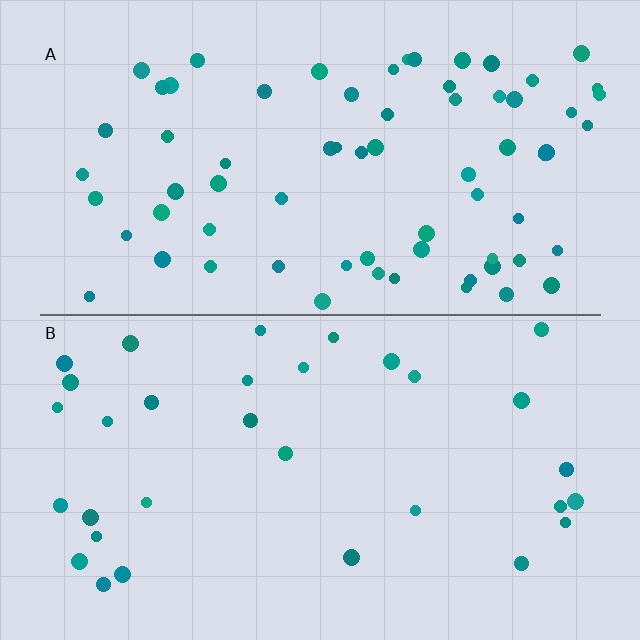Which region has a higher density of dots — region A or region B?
A (the top).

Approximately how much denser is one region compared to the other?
Approximately 2.2× — region A over region B.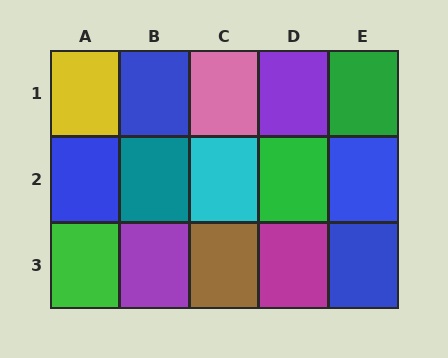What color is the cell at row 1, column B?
Blue.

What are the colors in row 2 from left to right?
Blue, teal, cyan, green, blue.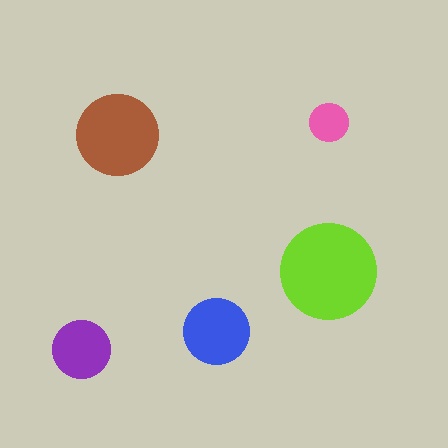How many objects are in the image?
There are 5 objects in the image.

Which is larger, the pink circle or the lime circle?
The lime one.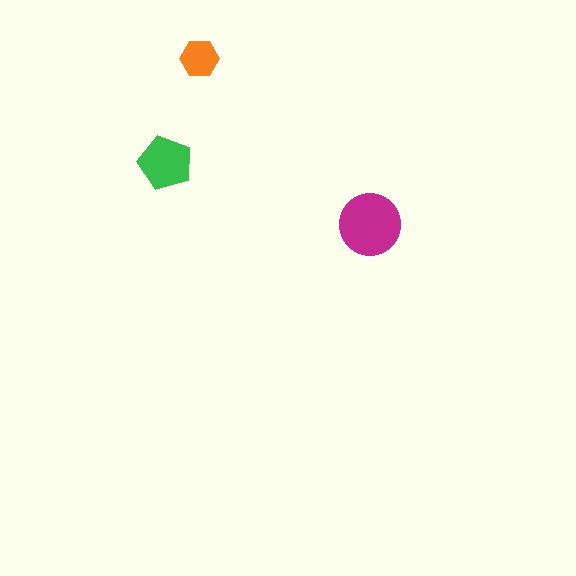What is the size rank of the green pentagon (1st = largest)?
2nd.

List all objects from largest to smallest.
The magenta circle, the green pentagon, the orange hexagon.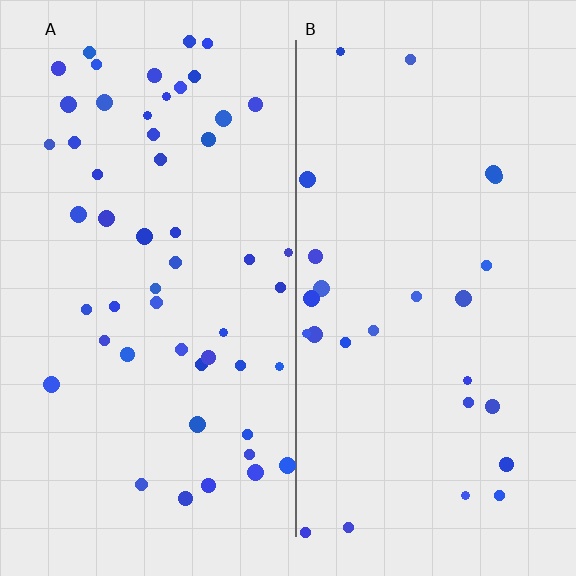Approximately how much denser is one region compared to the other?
Approximately 2.0× — region A over region B.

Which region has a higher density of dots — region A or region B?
A (the left).